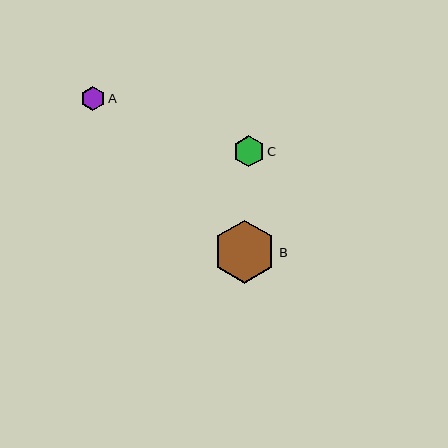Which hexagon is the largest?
Hexagon B is the largest with a size of approximately 63 pixels.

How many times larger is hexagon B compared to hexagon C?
Hexagon B is approximately 2.0 times the size of hexagon C.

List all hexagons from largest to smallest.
From largest to smallest: B, C, A.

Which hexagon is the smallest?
Hexagon A is the smallest with a size of approximately 25 pixels.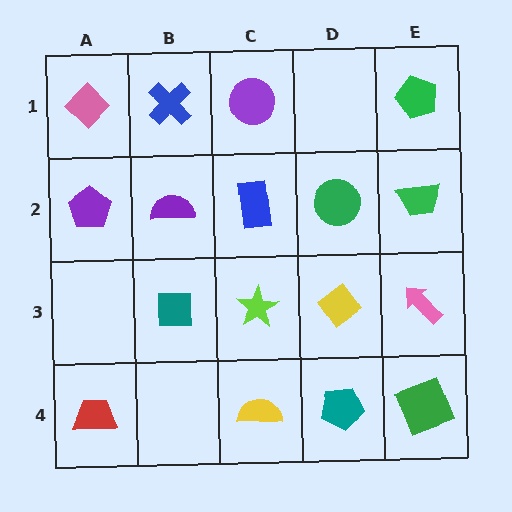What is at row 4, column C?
A yellow semicircle.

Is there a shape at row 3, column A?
No, that cell is empty.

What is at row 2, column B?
A purple semicircle.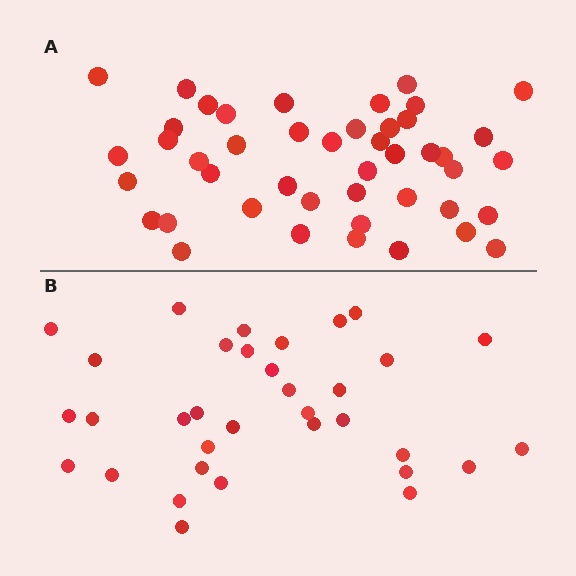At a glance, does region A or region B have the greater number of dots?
Region A (the top region) has more dots.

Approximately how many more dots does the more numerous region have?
Region A has roughly 12 or so more dots than region B.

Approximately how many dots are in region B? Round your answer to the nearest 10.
About 30 dots. (The exact count is 34, which rounds to 30.)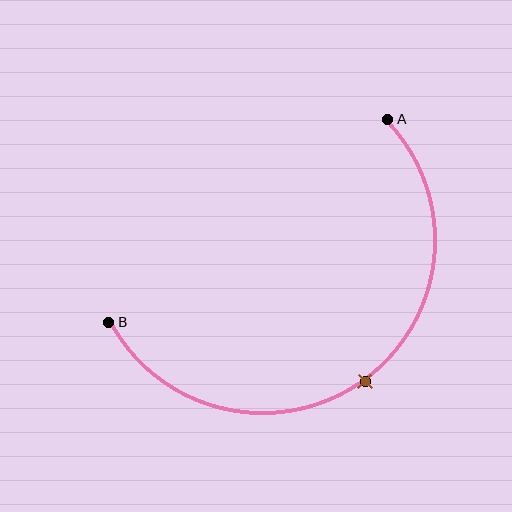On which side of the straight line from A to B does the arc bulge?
The arc bulges below and to the right of the straight line connecting A and B.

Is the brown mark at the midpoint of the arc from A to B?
Yes. The brown mark lies on the arc at equal arc-length from both A and B — it is the arc midpoint.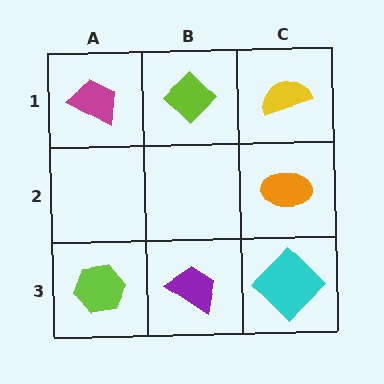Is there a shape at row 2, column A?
No, that cell is empty.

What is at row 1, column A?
A magenta trapezoid.